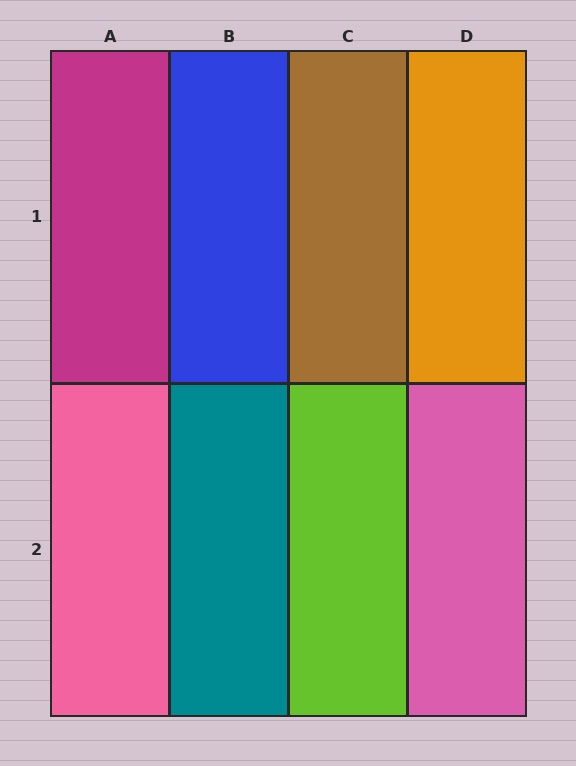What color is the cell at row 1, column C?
Brown.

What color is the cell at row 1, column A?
Magenta.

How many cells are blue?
1 cell is blue.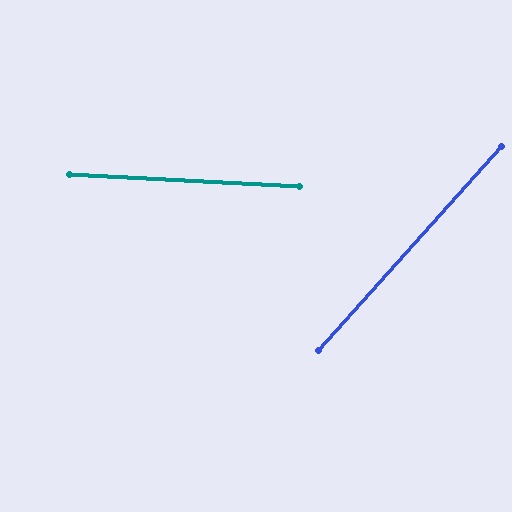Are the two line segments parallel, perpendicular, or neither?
Neither parallel nor perpendicular — they differ by about 51°.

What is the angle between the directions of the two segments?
Approximately 51 degrees.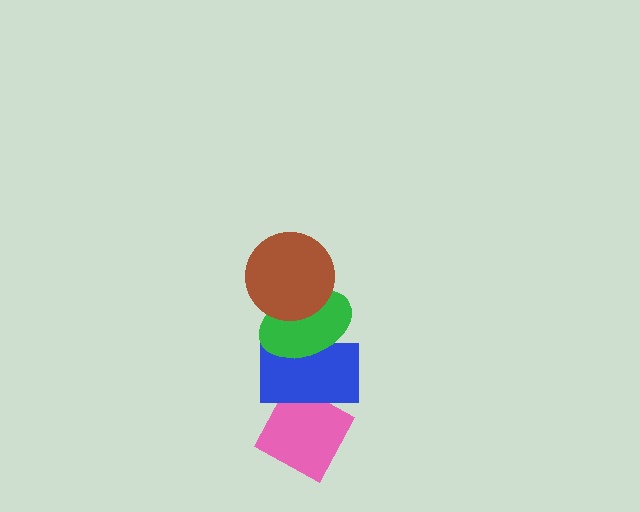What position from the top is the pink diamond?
The pink diamond is 4th from the top.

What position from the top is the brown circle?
The brown circle is 1st from the top.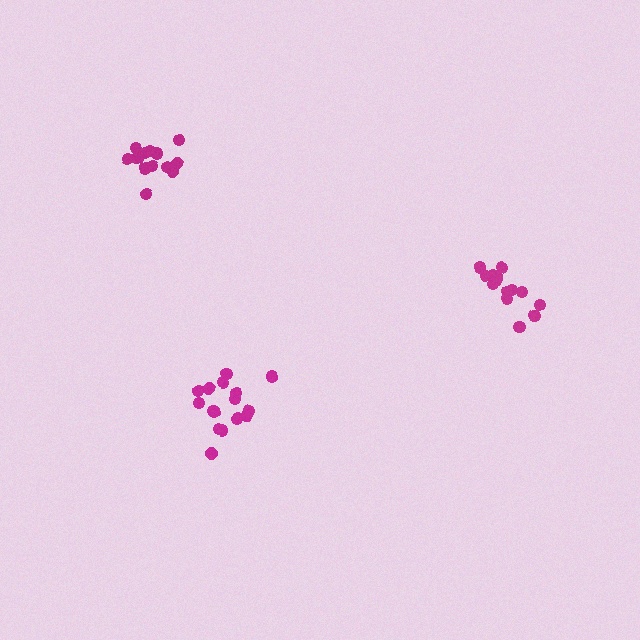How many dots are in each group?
Group 1: 14 dots, Group 2: 16 dots, Group 3: 13 dots (43 total).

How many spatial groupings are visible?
There are 3 spatial groupings.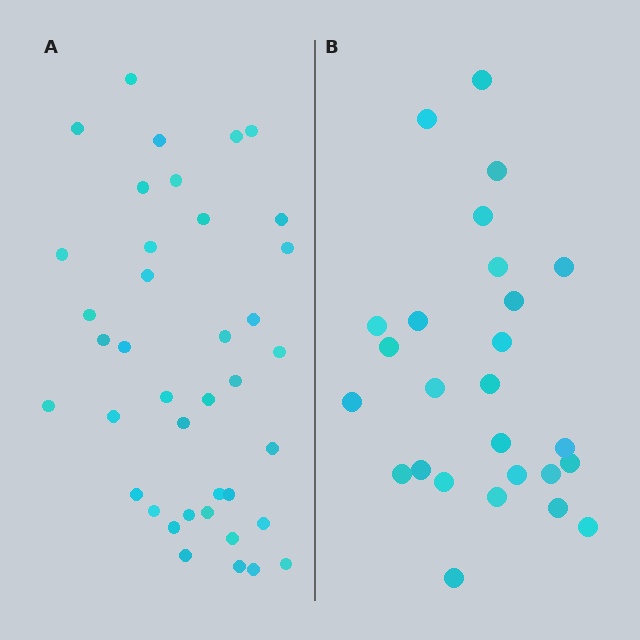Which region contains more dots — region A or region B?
Region A (the left region) has more dots.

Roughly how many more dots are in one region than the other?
Region A has approximately 15 more dots than region B.